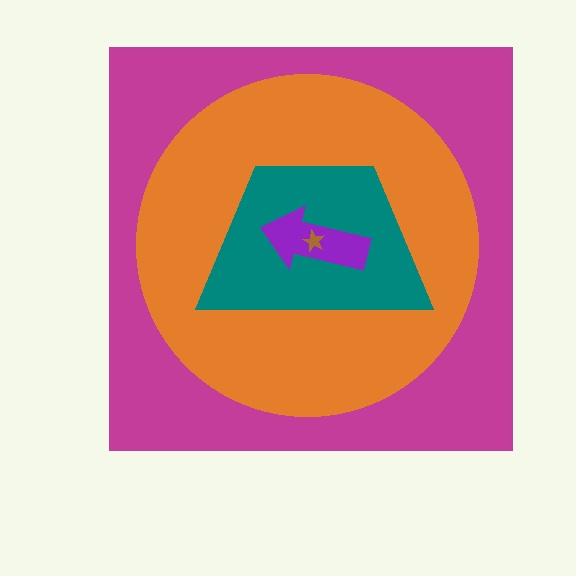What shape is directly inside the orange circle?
The teal trapezoid.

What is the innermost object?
The brown star.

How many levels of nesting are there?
5.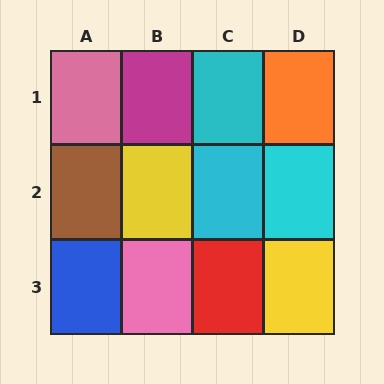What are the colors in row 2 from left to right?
Brown, yellow, cyan, cyan.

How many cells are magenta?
1 cell is magenta.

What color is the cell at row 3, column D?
Yellow.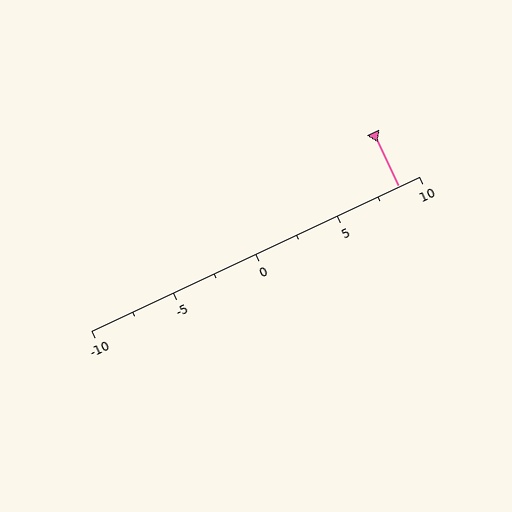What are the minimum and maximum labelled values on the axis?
The axis runs from -10 to 10.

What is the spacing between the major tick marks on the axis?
The major ticks are spaced 5 apart.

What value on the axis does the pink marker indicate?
The marker indicates approximately 8.8.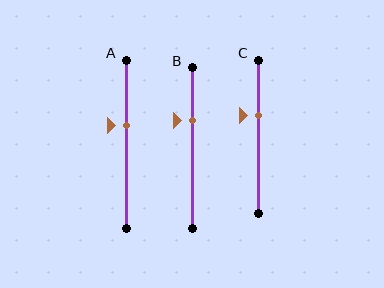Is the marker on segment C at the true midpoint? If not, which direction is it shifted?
No, the marker on segment C is shifted upward by about 14% of the segment length.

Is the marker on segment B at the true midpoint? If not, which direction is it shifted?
No, the marker on segment B is shifted upward by about 17% of the segment length.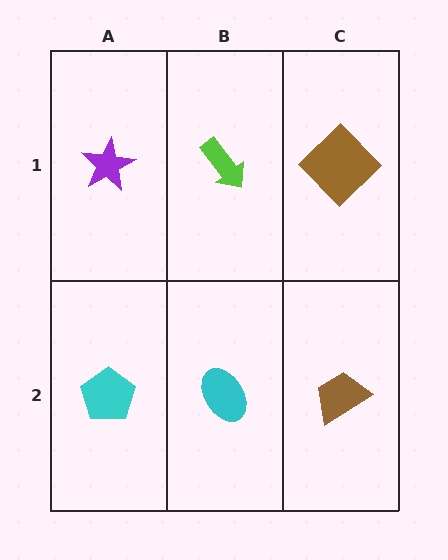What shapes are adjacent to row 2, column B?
A lime arrow (row 1, column B), a cyan pentagon (row 2, column A), a brown trapezoid (row 2, column C).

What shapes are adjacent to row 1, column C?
A brown trapezoid (row 2, column C), a lime arrow (row 1, column B).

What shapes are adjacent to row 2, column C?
A brown diamond (row 1, column C), a cyan ellipse (row 2, column B).